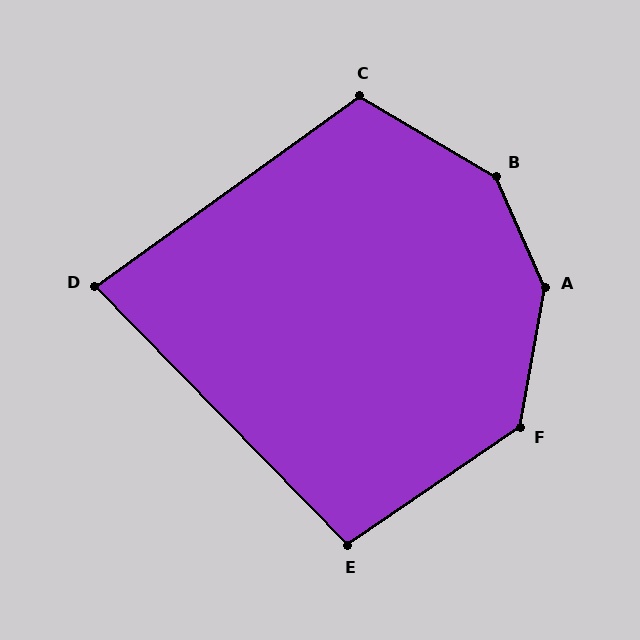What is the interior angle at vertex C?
Approximately 114 degrees (obtuse).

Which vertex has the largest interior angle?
A, at approximately 146 degrees.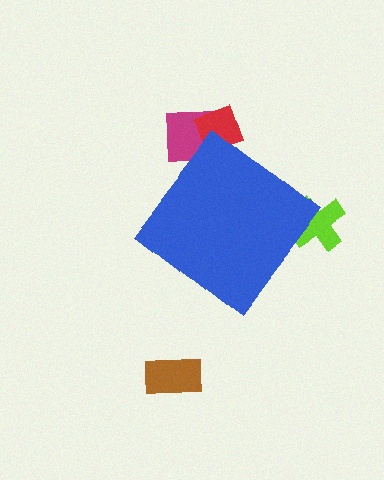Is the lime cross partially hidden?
Yes, the lime cross is partially hidden behind the blue diamond.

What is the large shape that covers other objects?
A blue diamond.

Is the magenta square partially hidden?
Yes, the magenta square is partially hidden behind the blue diamond.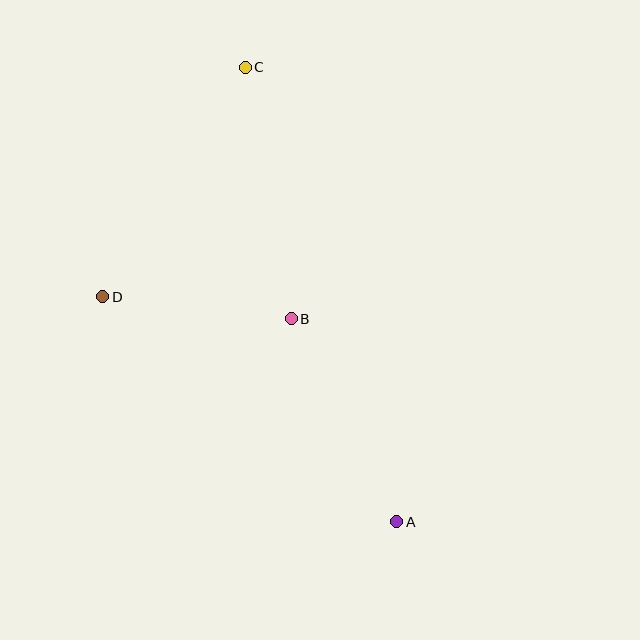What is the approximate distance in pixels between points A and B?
The distance between A and B is approximately 229 pixels.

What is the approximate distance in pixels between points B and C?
The distance between B and C is approximately 256 pixels.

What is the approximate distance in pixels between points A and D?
The distance between A and D is approximately 370 pixels.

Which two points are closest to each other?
Points B and D are closest to each other.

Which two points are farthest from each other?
Points A and C are farthest from each other.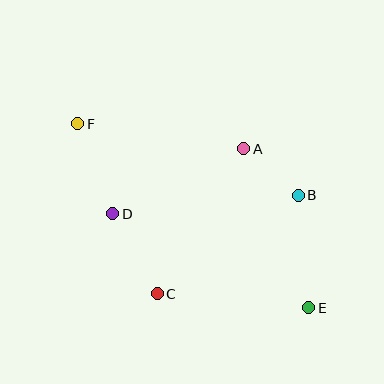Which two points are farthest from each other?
Points E and F are farthest from each other.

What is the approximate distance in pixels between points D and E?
The distance between D and E is approximately 217 pixels.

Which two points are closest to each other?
Points A and B are closest to each other.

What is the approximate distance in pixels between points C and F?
The distance between C and F is approximately 188 pixels.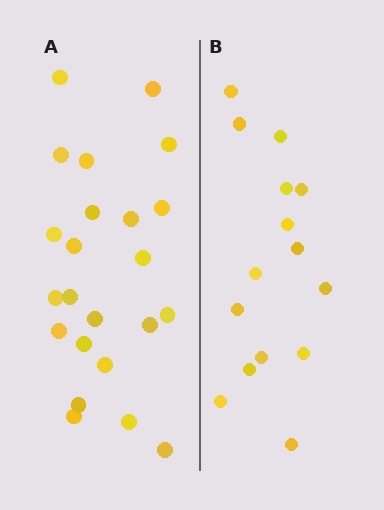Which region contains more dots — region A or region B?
Region A (the left region) has more dots.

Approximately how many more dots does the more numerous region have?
Region A has roughly 8 or so more dots than region B.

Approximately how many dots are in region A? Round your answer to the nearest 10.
About 20 dots. (The exact count is 23, which rounds to 20.)